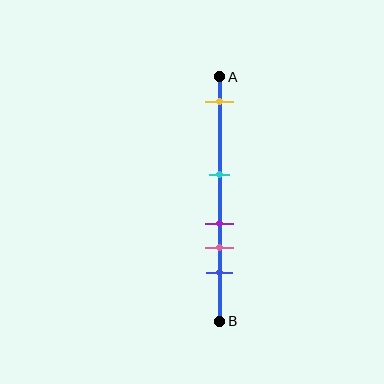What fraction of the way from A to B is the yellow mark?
The yellow mark is approximately 10% (0.1) of the way from A to B.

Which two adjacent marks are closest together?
The purple and pink marks are the closest adjacent pair.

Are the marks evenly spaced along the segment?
No, the marks are not evenly spaced.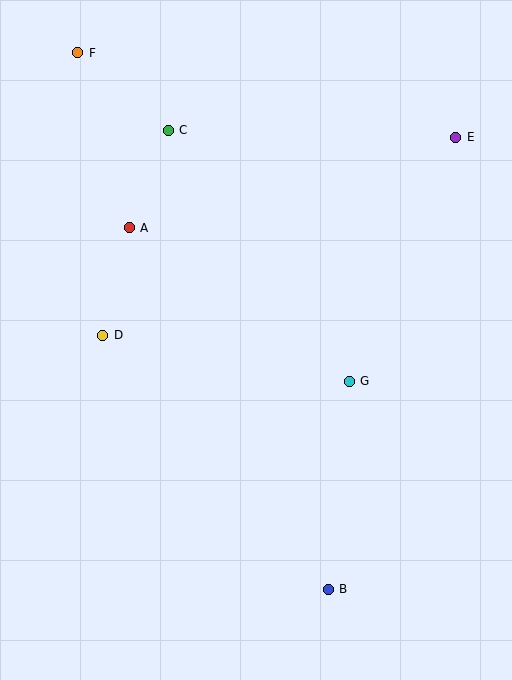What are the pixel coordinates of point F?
Point F is at (78, 53).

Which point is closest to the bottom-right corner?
Point B is closest to the bottom-right corner.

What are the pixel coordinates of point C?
Point C is at (168, 130).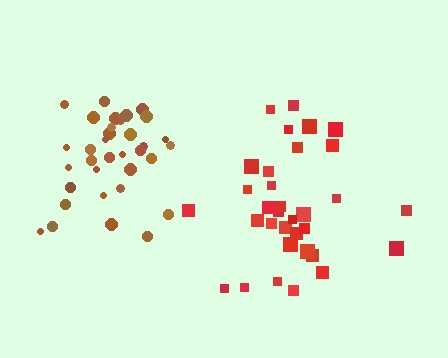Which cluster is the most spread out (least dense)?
Red.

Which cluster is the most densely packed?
Brown.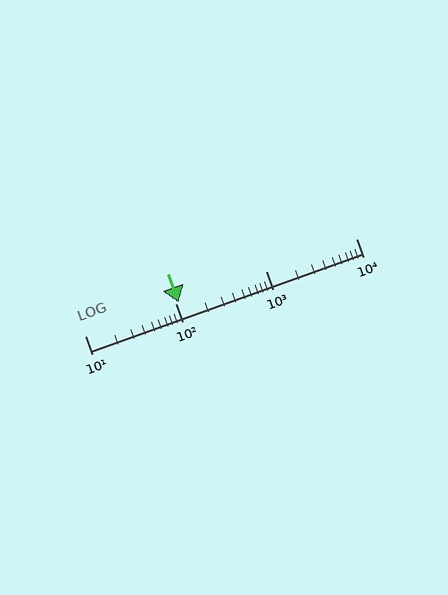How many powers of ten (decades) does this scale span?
The scale spans 3 decades, from 10 to 10000.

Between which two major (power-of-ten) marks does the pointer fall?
The pointer is between 100 and 1000.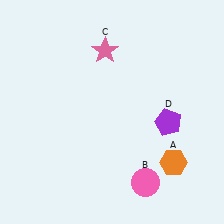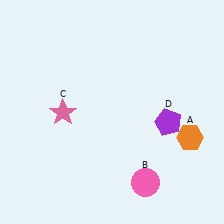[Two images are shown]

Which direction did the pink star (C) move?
The pink star (C) moved down.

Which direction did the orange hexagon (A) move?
The orange hexagon (A) moved up.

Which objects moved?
The objects that moved are: the orange hexagon (A), the pink star (C).